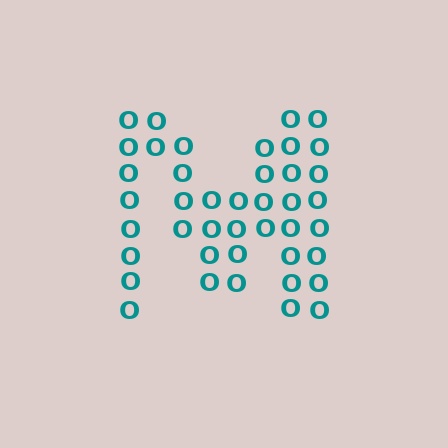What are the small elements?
The small elements are letter O's.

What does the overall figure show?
The overall figure shows the letter M.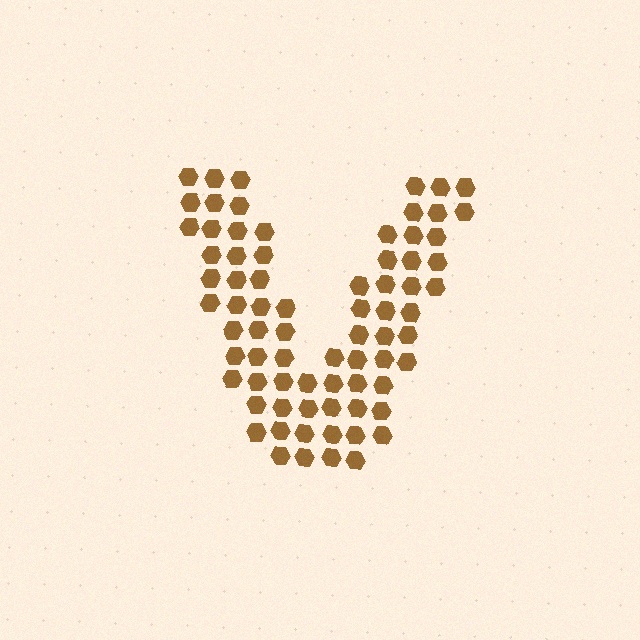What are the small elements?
The small elements are hexagons.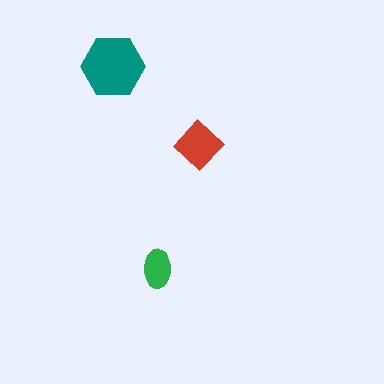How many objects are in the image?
There are 3 objects in the image.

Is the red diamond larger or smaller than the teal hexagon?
Smaller.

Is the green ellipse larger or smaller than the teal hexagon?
Smaller.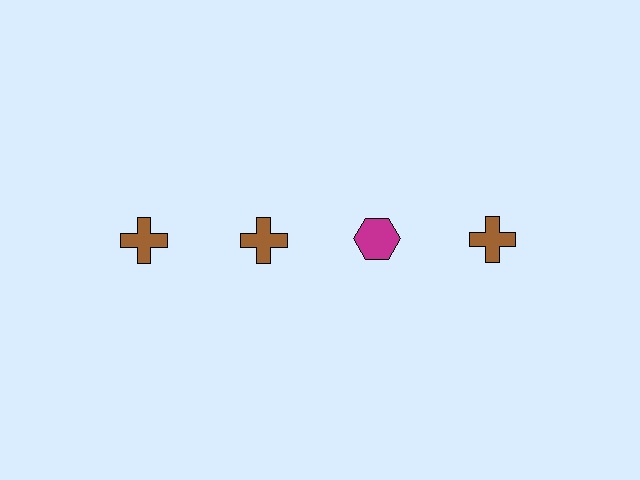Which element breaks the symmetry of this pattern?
The magenta hexagon in the top row, center column breaks the symmetry. All other shapes are brown crosses.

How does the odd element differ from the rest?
It differs in both color (magenta instead of brown) and shape (hexagon instead of cross).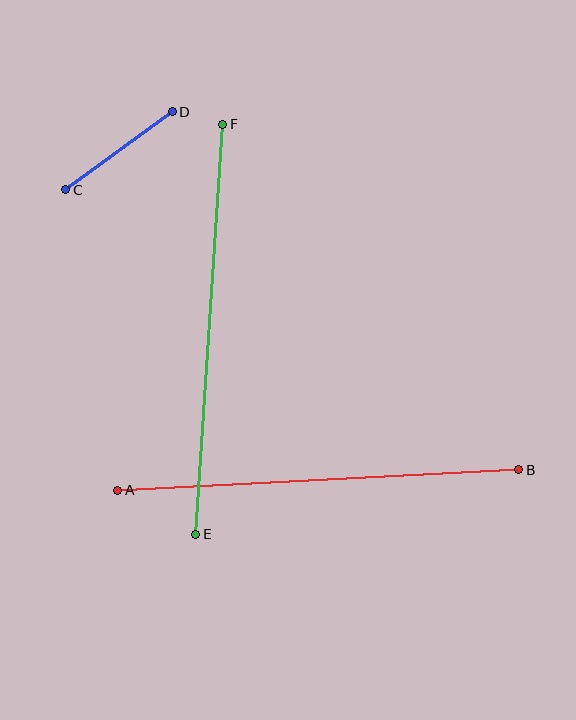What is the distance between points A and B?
The distance is approximately 402 pixels.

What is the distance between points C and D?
The distance is approximately 132 pixels.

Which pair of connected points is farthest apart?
Points E and F are farthest apart.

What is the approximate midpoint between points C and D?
The midpoint is at approximately (119, 151) pixels.